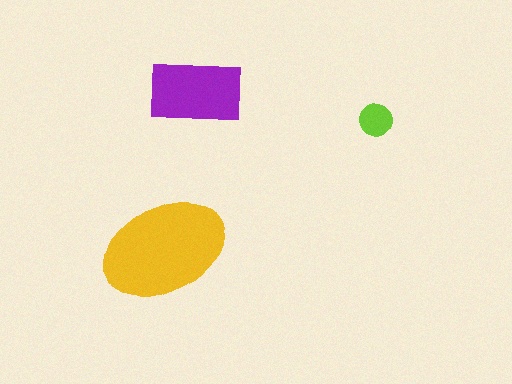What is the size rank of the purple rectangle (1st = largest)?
2nd.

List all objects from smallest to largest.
The lime circle, the purple rectangle, the yellow ellipse.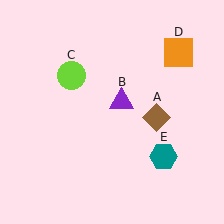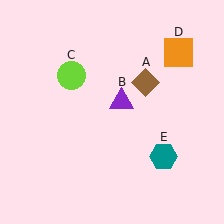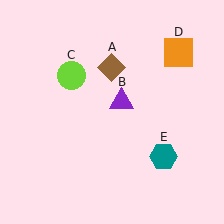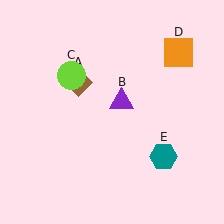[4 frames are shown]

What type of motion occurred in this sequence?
The brown diamond (object A) rotated counterclockwise around the center of the scene.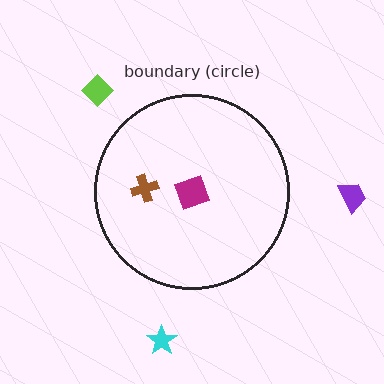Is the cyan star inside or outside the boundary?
Outside.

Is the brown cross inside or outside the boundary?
Inside.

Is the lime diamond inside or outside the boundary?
Outside.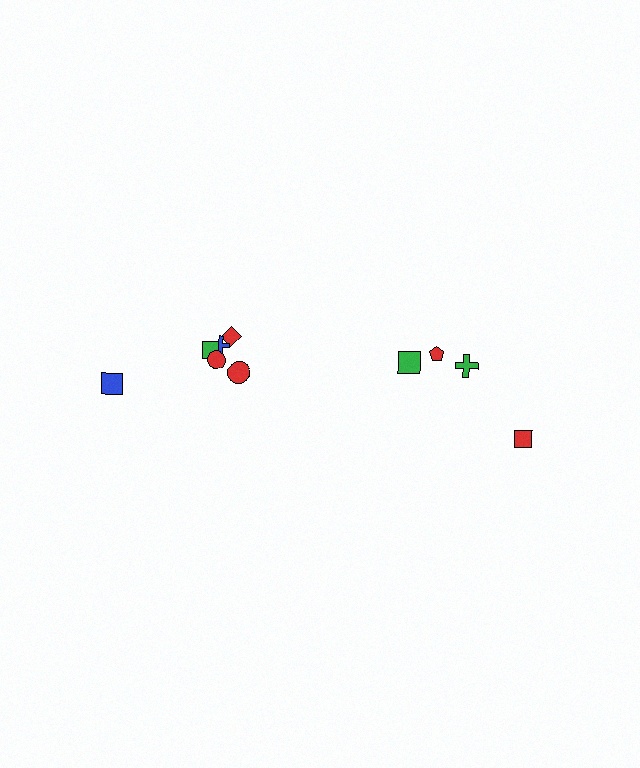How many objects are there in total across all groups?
There are 10 objects.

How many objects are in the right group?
There are 4 objects.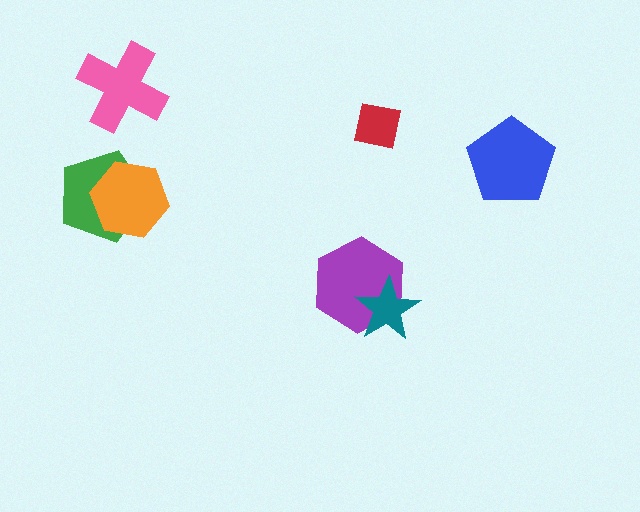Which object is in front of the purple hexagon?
The teal star is in front of the purple hexagon.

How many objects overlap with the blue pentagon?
0 objects overlap with the blue pentagon.